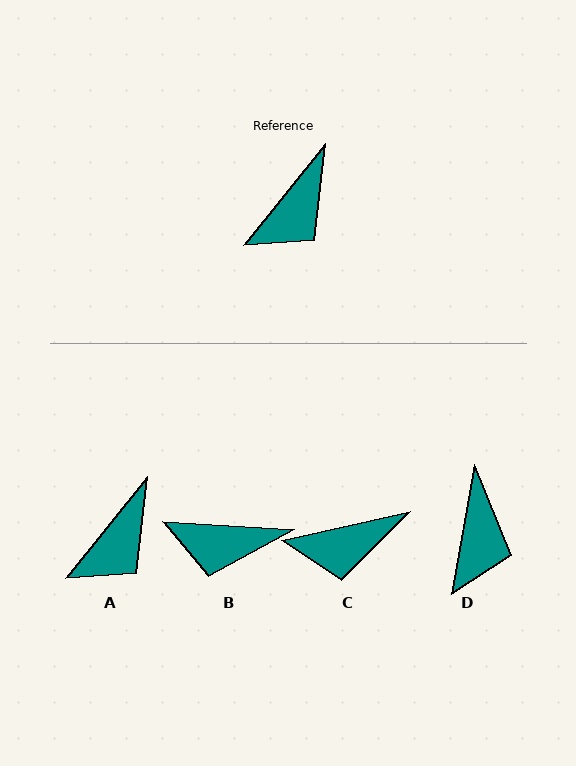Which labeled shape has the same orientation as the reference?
A.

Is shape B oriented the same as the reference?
No, it is off by about 55 degrees.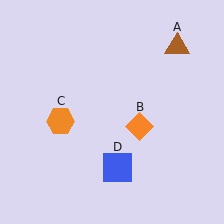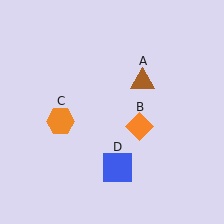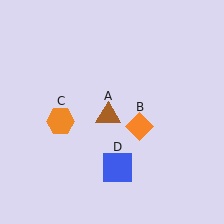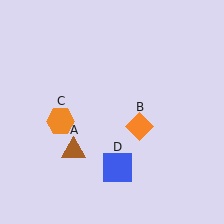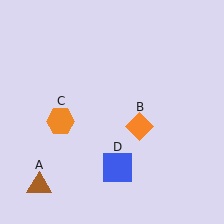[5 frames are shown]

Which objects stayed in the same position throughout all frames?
Orange diamond (object B) and orange hexagon (object C) and blue square (object D) remained stationary.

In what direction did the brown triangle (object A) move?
The brown triangle (object A) moved down and to the left.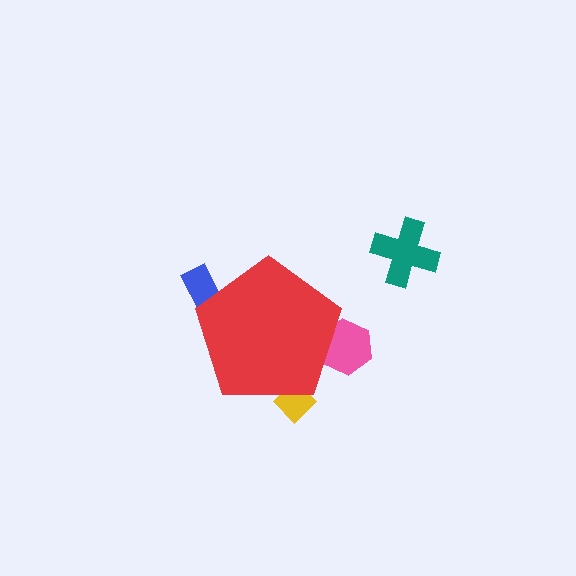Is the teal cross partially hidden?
No, the teal cross is fully visible.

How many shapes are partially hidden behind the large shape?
3 shapes are partially hidden.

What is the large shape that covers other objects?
A red pentagon.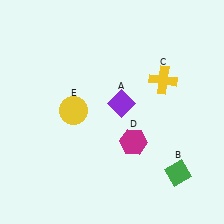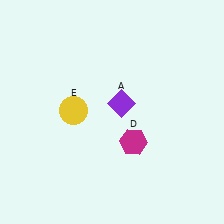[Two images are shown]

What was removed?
The green diamond (B), the yellow cross (C) were removed in Image 2.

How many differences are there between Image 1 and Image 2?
There are 2 differences between the two images.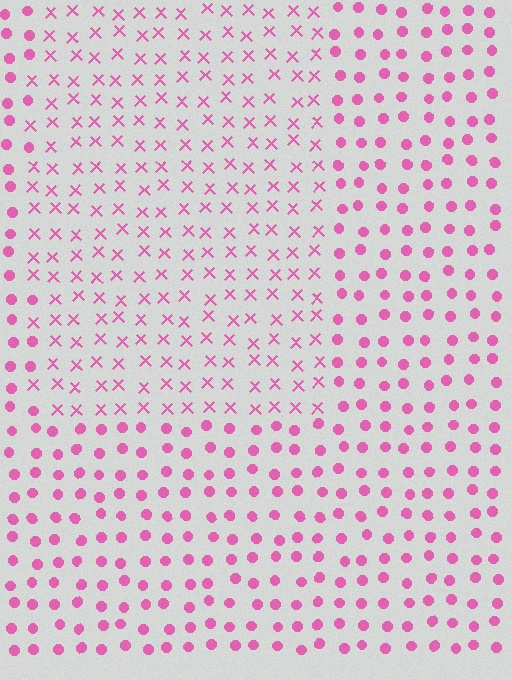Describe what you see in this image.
The image is filled with small pink elements arranged in a uniform grid. A rectangle-shaped region contains X marks, while the surrounding area contains circles. The boundary is defined purely by the change in element shape.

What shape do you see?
I see a rectangle.